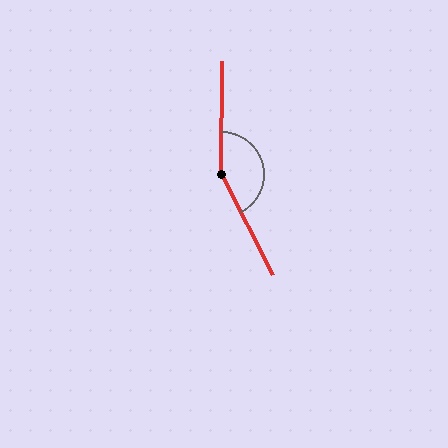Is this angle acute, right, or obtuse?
It is obtuse.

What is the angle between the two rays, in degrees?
Approximately 152 degrees.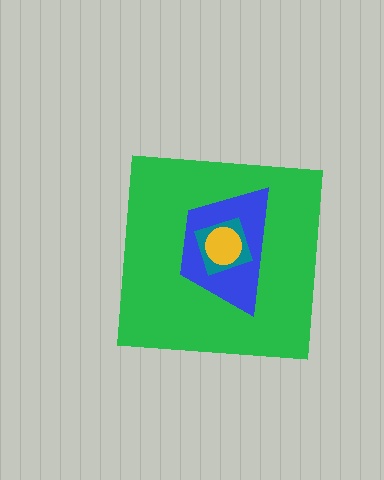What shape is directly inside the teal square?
The yellow circle.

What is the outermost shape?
The green square.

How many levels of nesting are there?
4.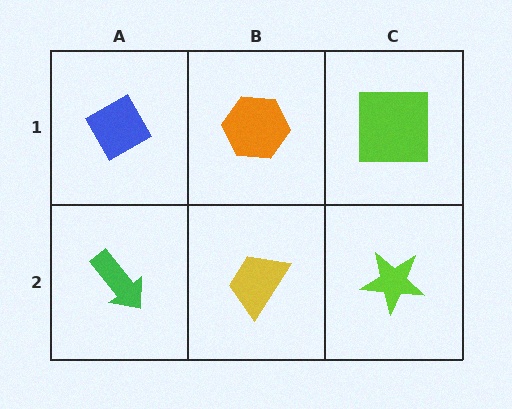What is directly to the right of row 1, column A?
An orange hexagon.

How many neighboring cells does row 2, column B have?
3.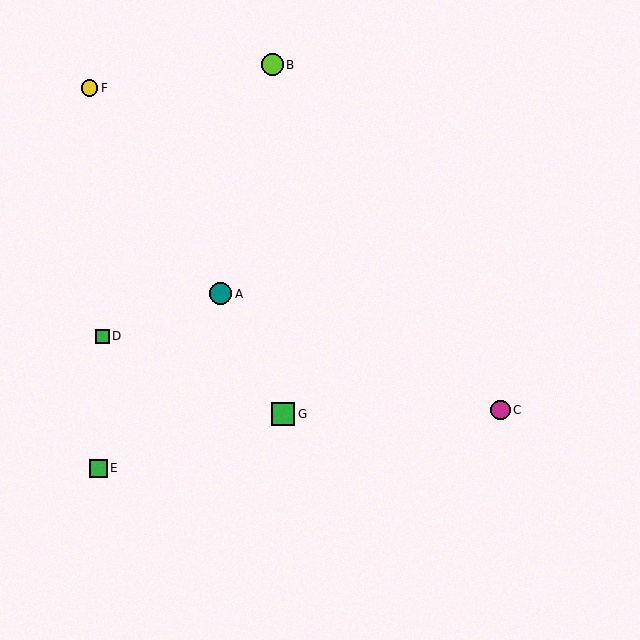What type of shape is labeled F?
Shape F is a yellow circle.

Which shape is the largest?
The green square (labeled G) is the largest.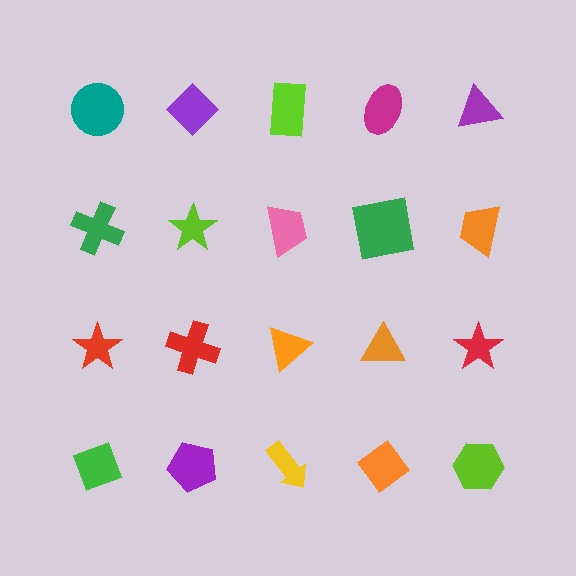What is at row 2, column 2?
A lime star.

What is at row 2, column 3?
A pink trapezoid.